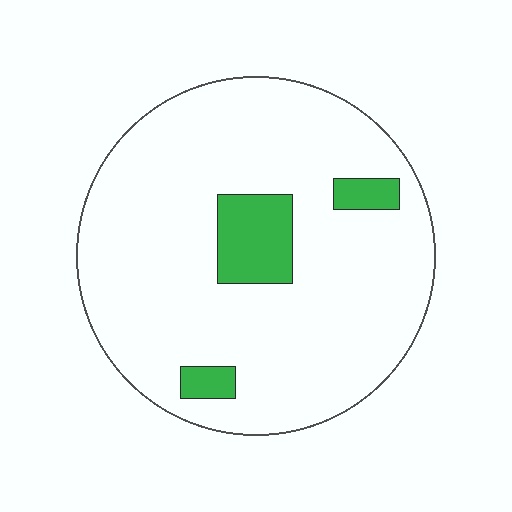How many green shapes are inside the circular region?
3.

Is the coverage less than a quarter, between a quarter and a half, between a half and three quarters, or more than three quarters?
Less than a quarter.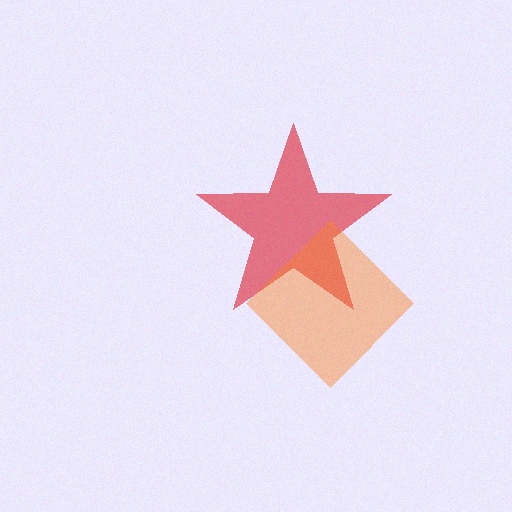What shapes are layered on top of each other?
The layered shapes are: a red star, an orange diamond.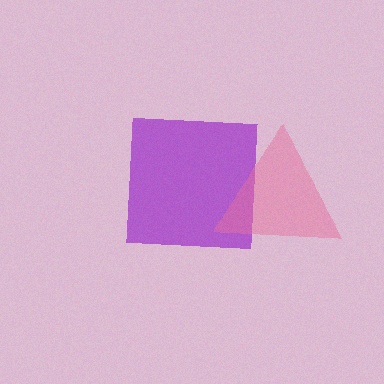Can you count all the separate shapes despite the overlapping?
Yes, there are 2 separate shapes.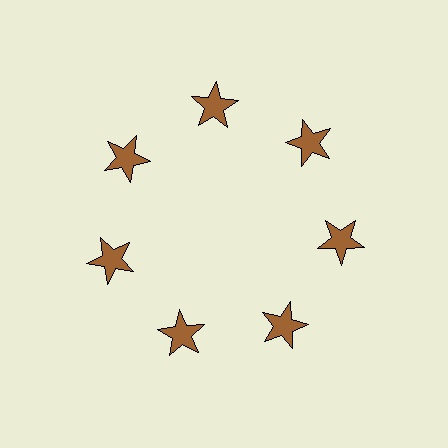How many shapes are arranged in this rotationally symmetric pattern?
There are 7 shapes, arranged in 7 groups of 1.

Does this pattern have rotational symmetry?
Yes, this pattern has 7-fold rotational symmetry. It looks the same after rotating 51 degrees around the center.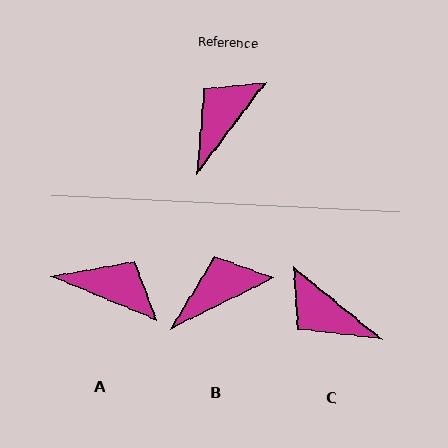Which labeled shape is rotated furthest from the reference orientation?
C, about 88 degrees away.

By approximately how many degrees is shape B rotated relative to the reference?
Approximately 26 degrees clockwise.